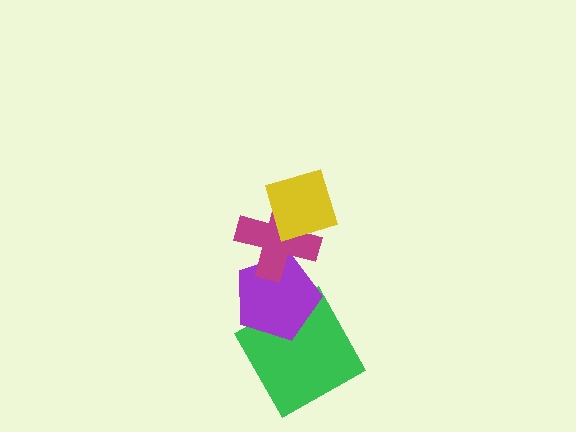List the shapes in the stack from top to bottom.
From top to bottom: the yellow diamond, the magenta cross, the purple pentagon, the green square.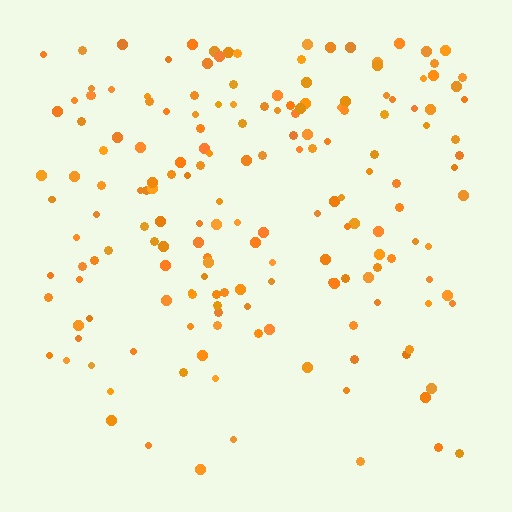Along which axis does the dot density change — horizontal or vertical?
Vertical.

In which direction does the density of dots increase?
From bottom to top, with the top side densest.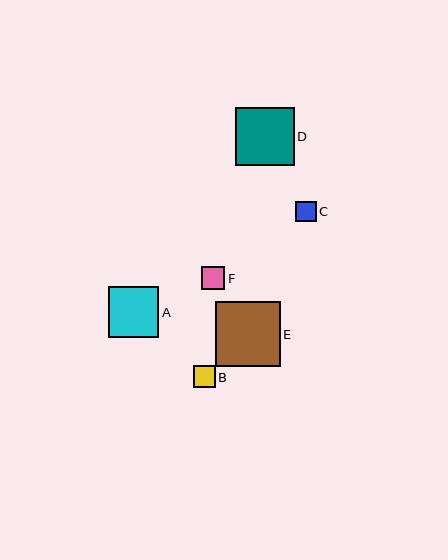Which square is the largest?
Square E is the largest with a size of approximately 65 pixels.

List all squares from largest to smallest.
From largest to smallest: E, D, A, F, B, C.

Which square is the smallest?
Square C is the smallest with a size of approximately 21 pixels.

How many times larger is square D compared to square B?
Square D is approximately 2.7 times the size of square B.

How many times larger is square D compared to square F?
Square D is approximately 2.5 times the size of square F.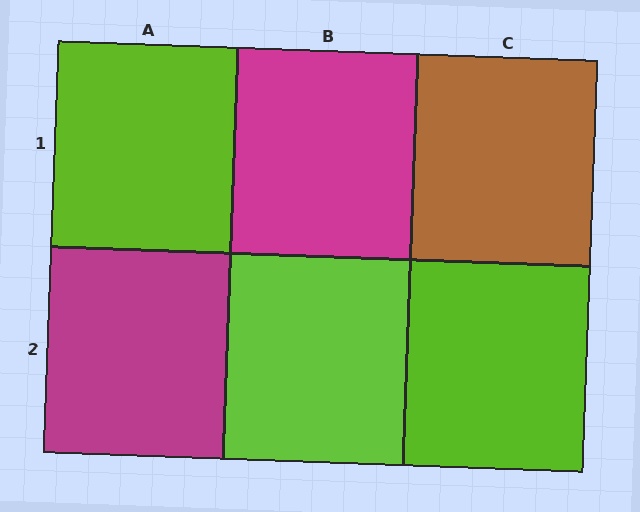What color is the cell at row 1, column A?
Lime.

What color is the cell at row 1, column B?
Magenta.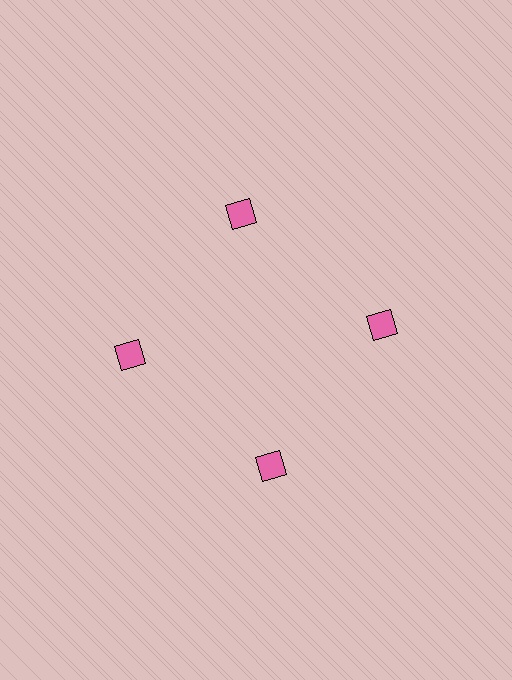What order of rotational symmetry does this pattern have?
This pattern has 4-fold rotational symmetry.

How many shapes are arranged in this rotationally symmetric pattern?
There are 4 shapes, arranged in 4 groups of 1.